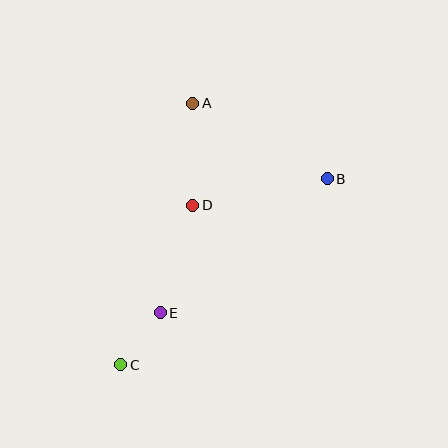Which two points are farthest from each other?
Points B and C are farthest from each other.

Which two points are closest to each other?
Points C and E are closest to each other.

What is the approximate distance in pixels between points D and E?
The distance between D and E is approximately 112 pixels.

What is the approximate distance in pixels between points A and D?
The distance between A and D is approximately 102 pixels.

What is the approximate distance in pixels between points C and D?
The distance between C and D is approximately 175 pixels.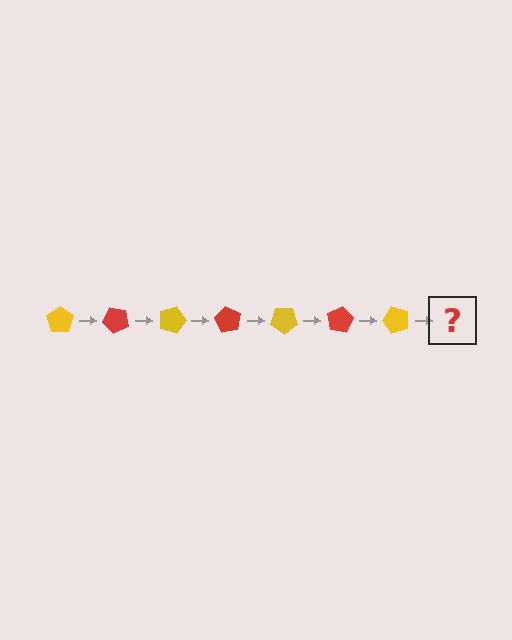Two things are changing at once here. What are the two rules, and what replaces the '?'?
The two rules are that it rotates 45 degrees each step and the color cycles through yellow and red. The '?' should be a red pentagon, rotated 315 degrees from the start.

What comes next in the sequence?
The next element should be a red pentagon, rotated 315 degrees from the start.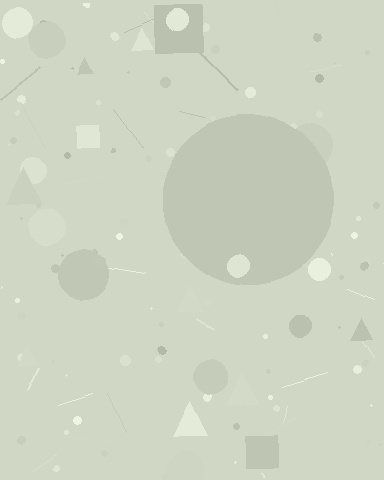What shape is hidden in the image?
A circle is hidden in the image.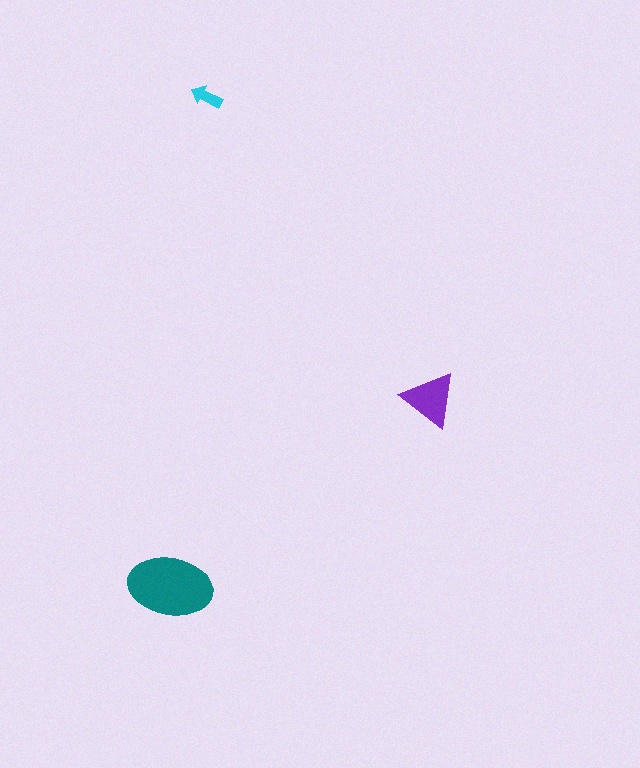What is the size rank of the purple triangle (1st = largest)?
2nd.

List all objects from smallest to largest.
The cyan arrow, the purple triangle, the teal ellipse.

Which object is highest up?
The cyan arrow is topmost.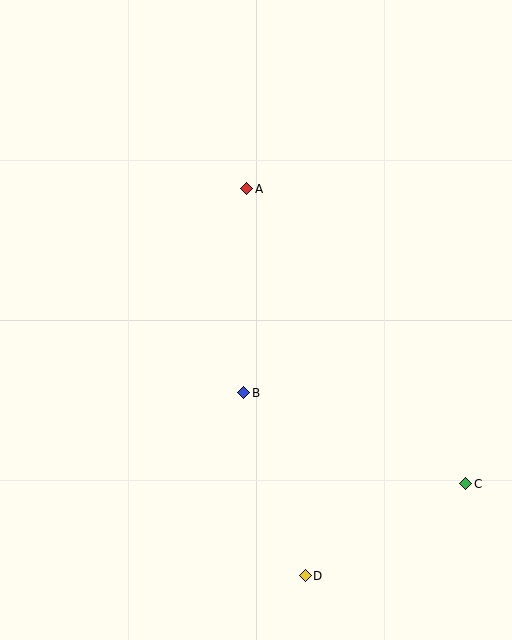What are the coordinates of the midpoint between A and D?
The midpoint between A and D is at (276, 382).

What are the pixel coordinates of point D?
Point D is at (305, 576).